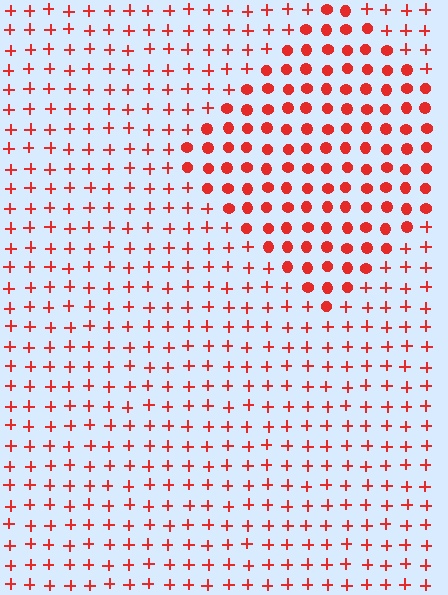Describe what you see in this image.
The image is filled with small red elements arranged in a uniform grid. A diamond-shaped region contains circles, while the surrounding area contains plus signs. The boundary is defined purely by the change in element shape.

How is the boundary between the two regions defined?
The boundary is defined by a change in element shape: circles inside vs. plus signs outside. All elements share the same color and spacing.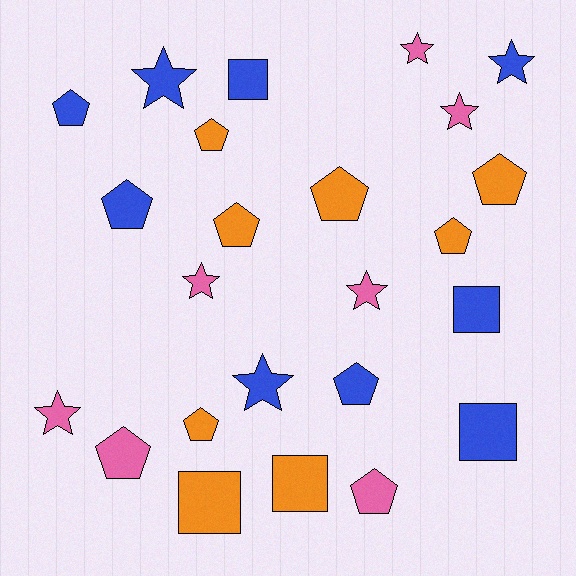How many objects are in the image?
There are 24 objects.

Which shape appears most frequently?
Pentagon, with 11 objects.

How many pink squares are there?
There are no pink squares.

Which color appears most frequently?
Blue, with 9 objects.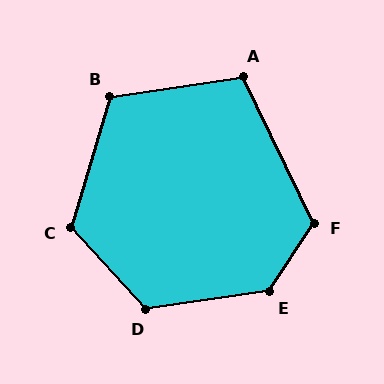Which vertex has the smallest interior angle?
A, at approximately 107 degrees.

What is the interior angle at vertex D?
Approximately 124 degrees (obtuse).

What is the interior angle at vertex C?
Approximately 121 degrees (obtuse).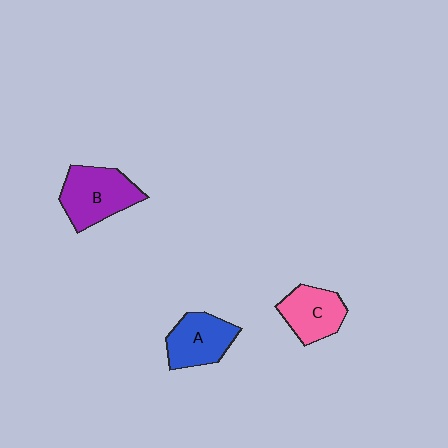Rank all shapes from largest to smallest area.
From largest to smallest: B (purple), A (blue), C (pink).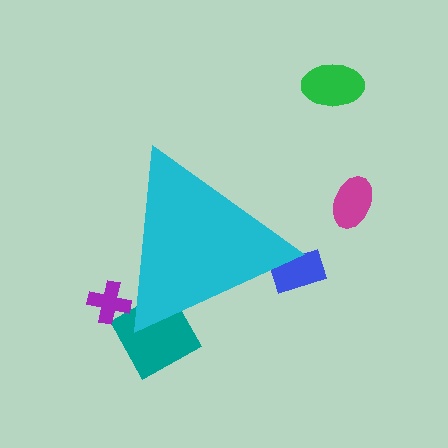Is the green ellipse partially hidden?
No, the green ellipse is fully visible.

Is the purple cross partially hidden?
Yes, the purple cross is partially hidden behind the cyan triangle.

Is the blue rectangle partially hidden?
Yes, the blue rectangle is partially hidden behind the cyan triangle.